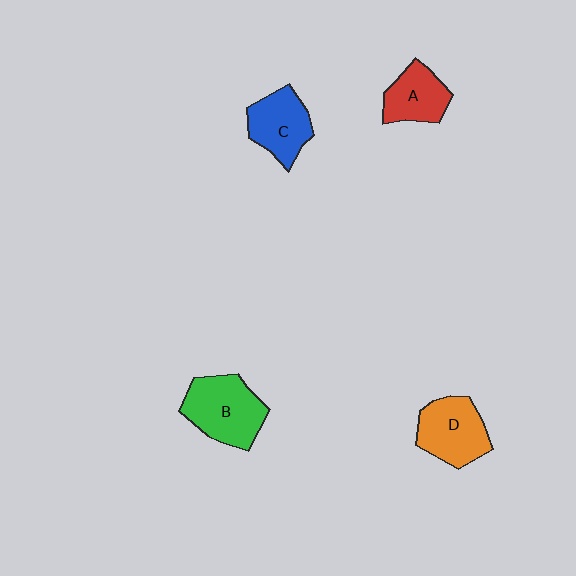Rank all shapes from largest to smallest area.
From largest to smallest: B (green), D (orange), C (blue), A (red).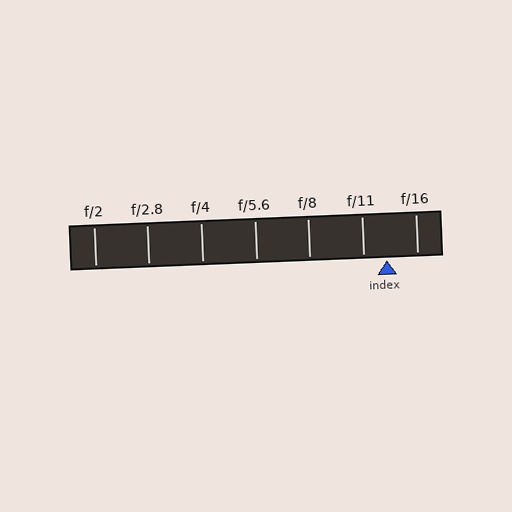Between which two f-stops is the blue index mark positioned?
The index mark is between f/11 and f/16.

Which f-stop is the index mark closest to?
The index mark is closest to f/11.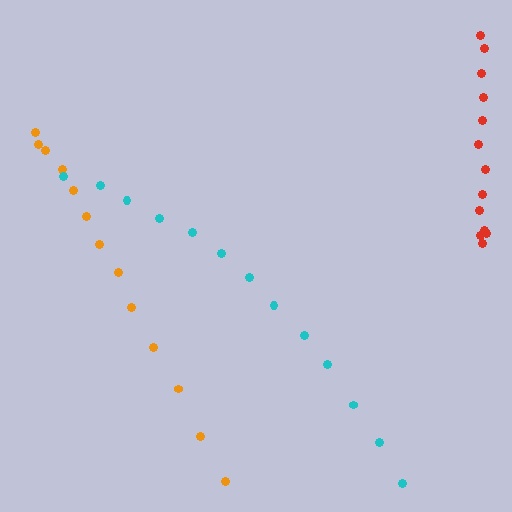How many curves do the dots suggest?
There are 3 distinct paths.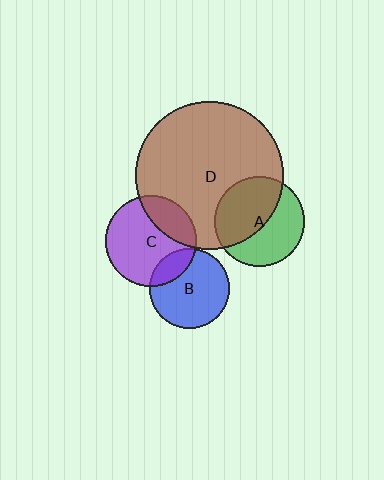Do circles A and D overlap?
Yes.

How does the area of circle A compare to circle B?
Approximately 1.3 times.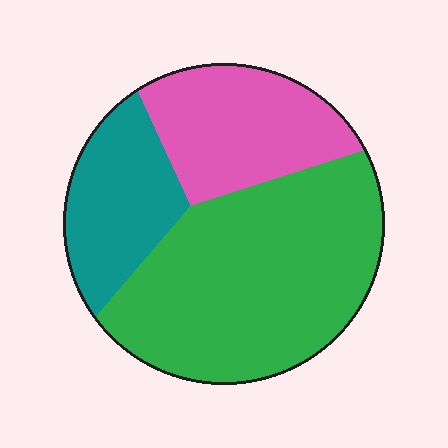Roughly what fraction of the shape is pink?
Pink takes up about one quarter (1/4) of the shape.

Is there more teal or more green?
Green.